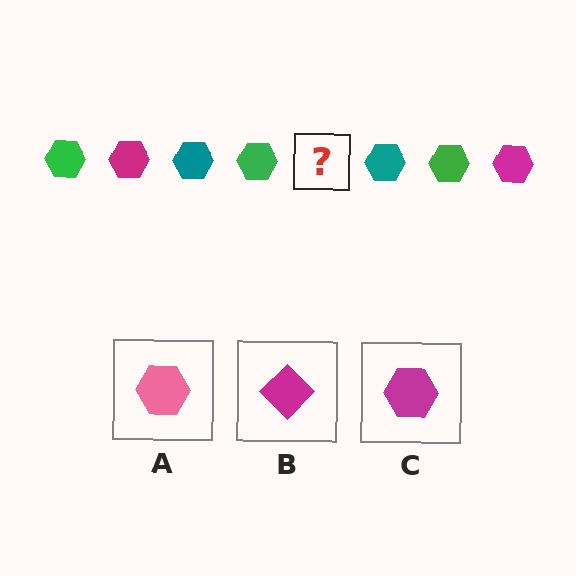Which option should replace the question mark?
Option C.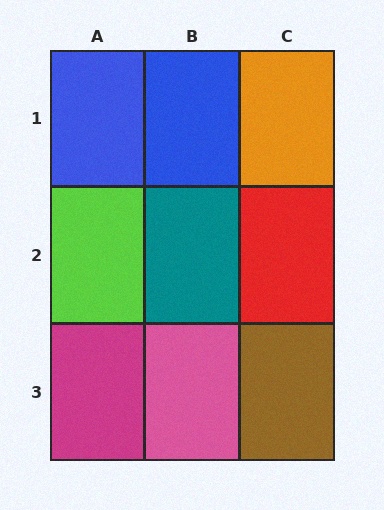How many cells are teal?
1 cell is teal.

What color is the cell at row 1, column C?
Orange.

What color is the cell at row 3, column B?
Pink.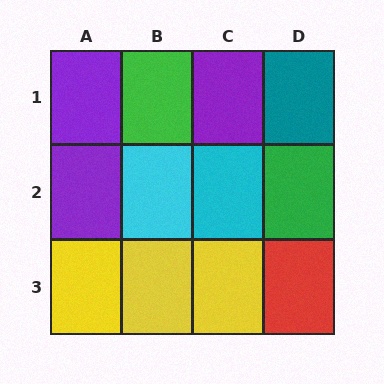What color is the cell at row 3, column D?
Red.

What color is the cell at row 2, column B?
Cyan.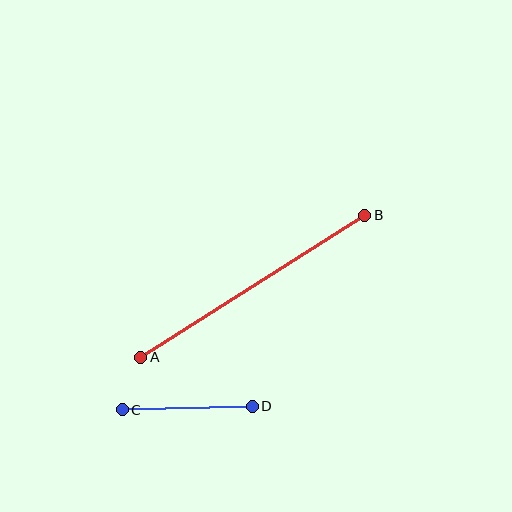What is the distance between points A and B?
The distance is approximately 265 pixels.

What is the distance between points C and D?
The distance is approximately 130 pixels.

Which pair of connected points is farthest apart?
Points A and B are farthest apart.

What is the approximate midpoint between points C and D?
The midpoint is at approximately (187, 408) pixels.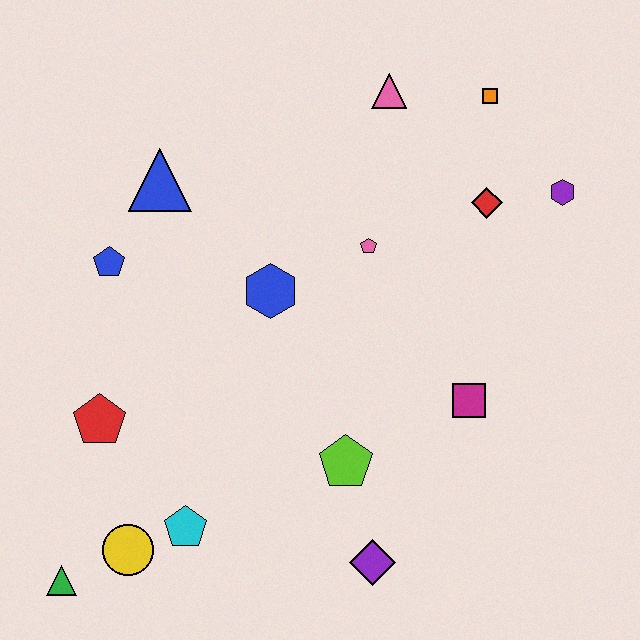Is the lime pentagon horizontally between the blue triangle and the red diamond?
Yes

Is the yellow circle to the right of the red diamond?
No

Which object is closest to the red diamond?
The purple hexagon is closest to the red diamond.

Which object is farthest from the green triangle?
The orange square is farthest from the green triangle.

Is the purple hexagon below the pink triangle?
Yes